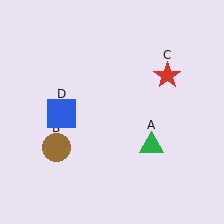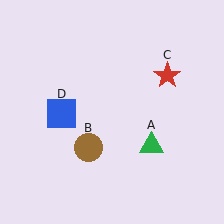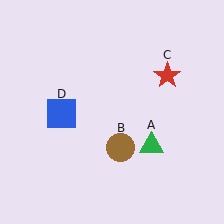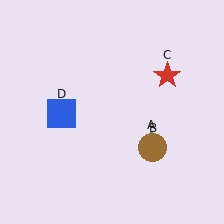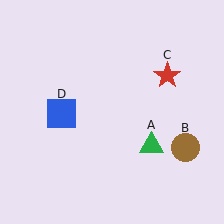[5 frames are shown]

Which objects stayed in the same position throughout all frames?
Green triangle (object A) and red star (object C) and blue square (object D) remained stationary.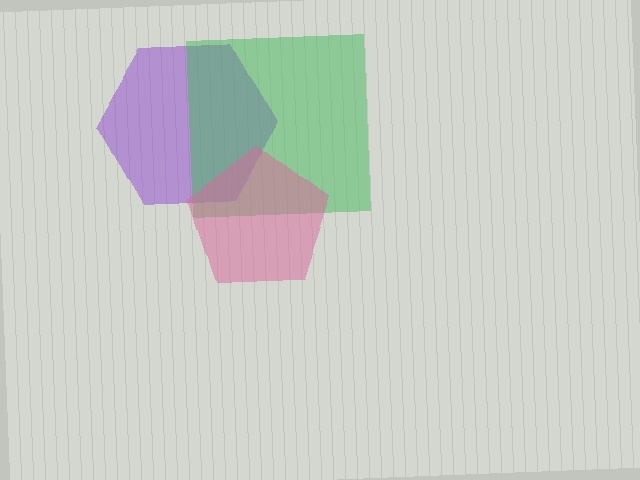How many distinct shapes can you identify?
There are 3 distinct shapes: a purple hexagon, a green square, a pink pentagon.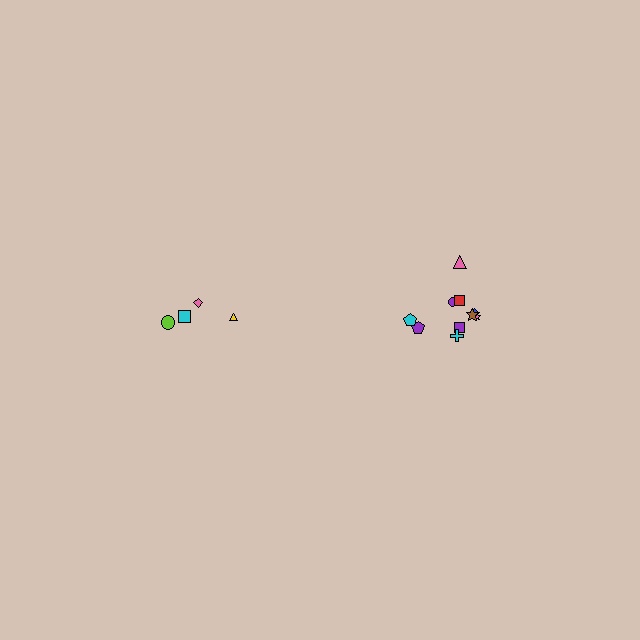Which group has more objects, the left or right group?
The right group.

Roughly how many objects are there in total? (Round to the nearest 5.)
Roughly 15 objects in total.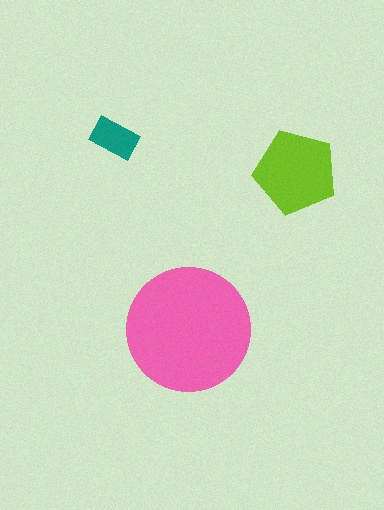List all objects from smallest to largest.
The teal rectangle, the lime pentagon, the pink circle.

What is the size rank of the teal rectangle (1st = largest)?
3rd.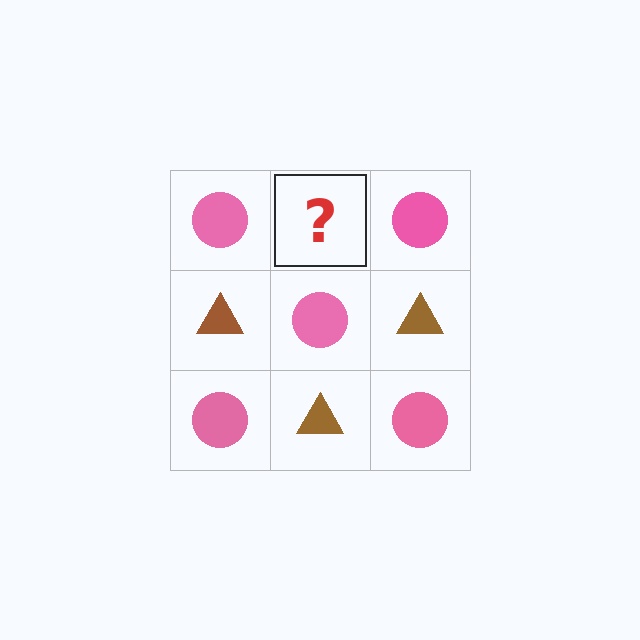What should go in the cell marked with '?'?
The missing cell should contain a brown triangle.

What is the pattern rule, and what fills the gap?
The rule is that it alternates pink circle and brown triangle in a checkerboard pattern. The gap should be filled with a brown triangle.